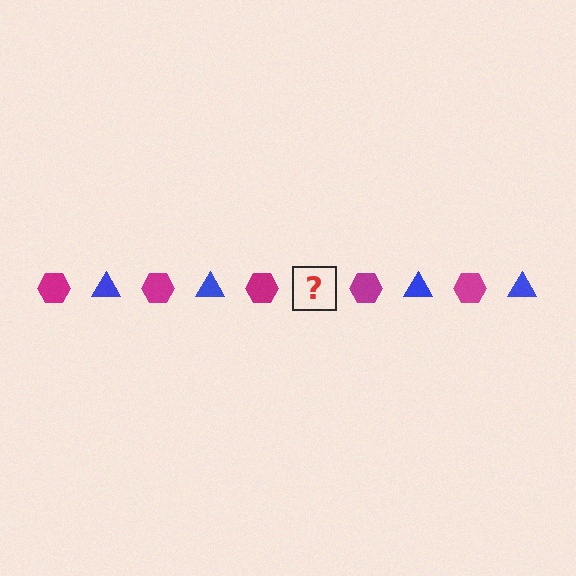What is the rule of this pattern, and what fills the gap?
The rule is that the pattern alternates between magenta hexagon and blue triangle. The gap should be filled with a blue triangle.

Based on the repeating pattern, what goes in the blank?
The blank should be a blue triangle.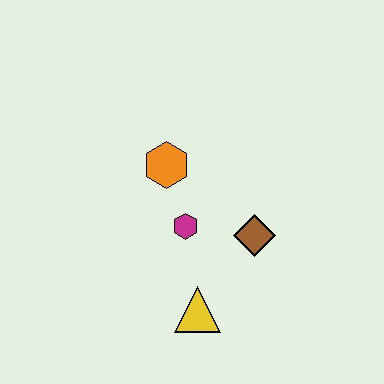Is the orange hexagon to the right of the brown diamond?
No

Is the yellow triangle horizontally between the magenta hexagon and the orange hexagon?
No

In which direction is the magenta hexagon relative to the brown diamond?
The magenta hexagon is to the left of the brown diamond.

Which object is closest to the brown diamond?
The magenta hexagon is closest to the brown diamond.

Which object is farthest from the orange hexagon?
The yellow triangle is farthest from the orange hexagon.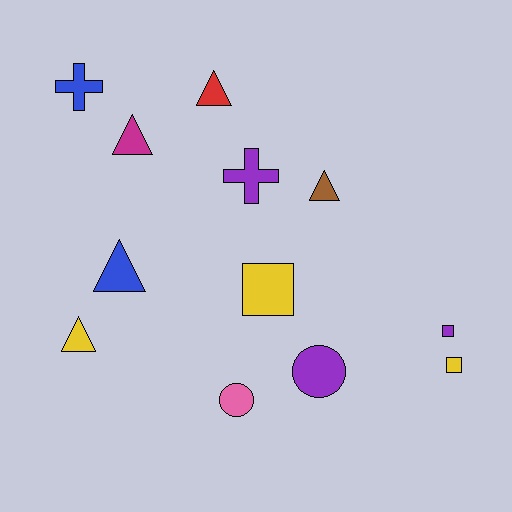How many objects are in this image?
There are 12 objects.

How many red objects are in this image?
There is 1 red object.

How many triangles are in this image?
There are 5 triangles.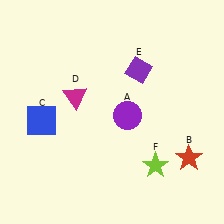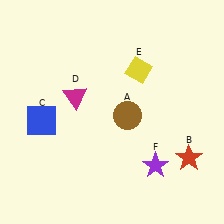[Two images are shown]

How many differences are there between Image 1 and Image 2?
There are 3 differences between the two images.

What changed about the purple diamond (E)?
In Image 1, E is purple. In Image 2, it changed to yellow.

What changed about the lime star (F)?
In Image 1, F is lime. In Image 2, it changed to purple.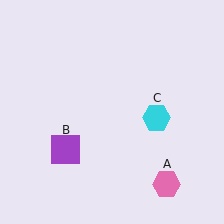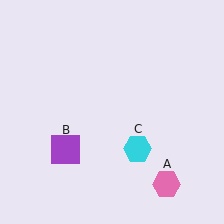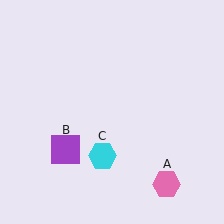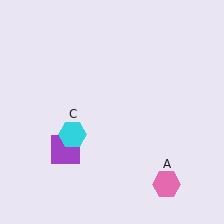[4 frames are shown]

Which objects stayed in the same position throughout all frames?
Pink hexagon (object A) and purple square (object B) remained stationary.